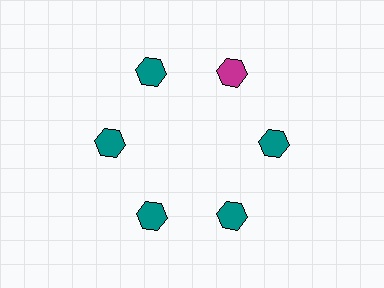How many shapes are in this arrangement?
There are 6 shapes arranged in a ring pattern.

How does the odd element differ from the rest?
It has a different color: magenta instead of teal.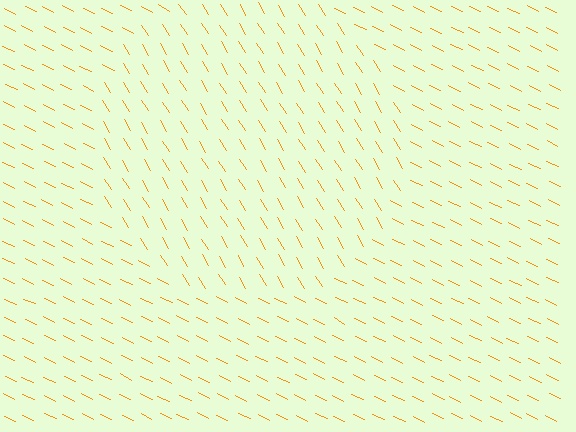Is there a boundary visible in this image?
Yes, there is a texture boundary formed by a change in line orientation.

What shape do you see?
I see a circle.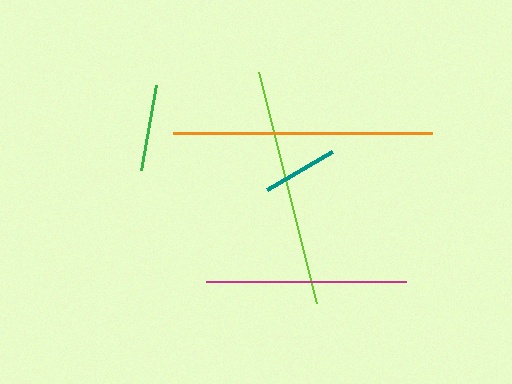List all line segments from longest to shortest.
From longest to shortest: orange, lime, magenta, green, teal.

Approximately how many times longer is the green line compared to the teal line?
The green line is approximately 1.2 times the length of the teal line.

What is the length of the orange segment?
The orange segment is approximately 259 pixels long.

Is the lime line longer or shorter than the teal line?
The lime line is longer than the teal line.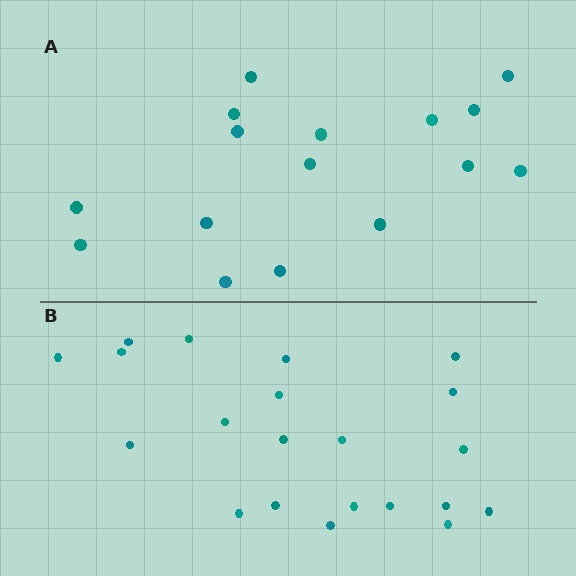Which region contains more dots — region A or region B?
Region B (the bottom region) has more dots.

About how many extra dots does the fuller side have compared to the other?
Region B has about 5 more dots than region A.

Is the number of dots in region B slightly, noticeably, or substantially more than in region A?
Region B has noticeably more, but not dramatically so. The ratio is roughly 1.3 to 1.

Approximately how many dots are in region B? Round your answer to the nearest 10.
About 20 dots. (The exact count is 21, which rounds to 20.)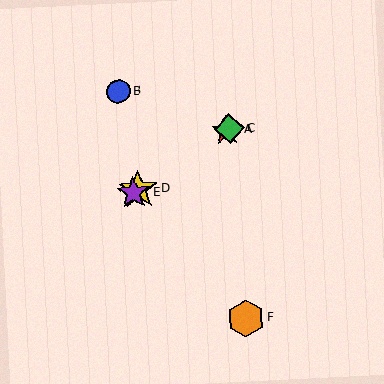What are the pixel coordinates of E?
Object E is at (134, 193).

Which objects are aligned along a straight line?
Objects A, C, D, E are aligned along a straight line.